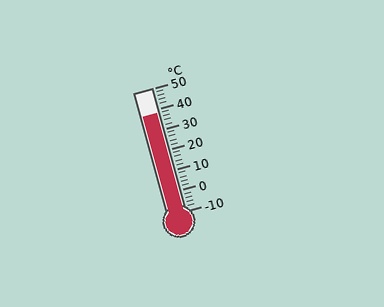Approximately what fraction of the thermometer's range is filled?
The thermometer is filled to approximately 80% of its range.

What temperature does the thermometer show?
The thermometer shows approximately 38°C.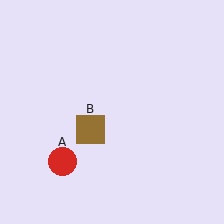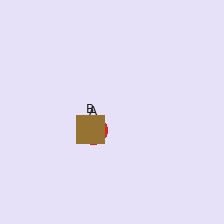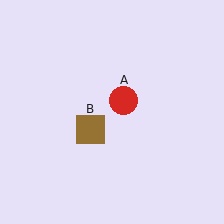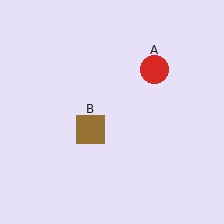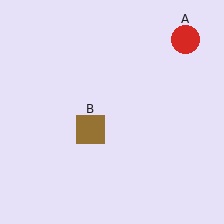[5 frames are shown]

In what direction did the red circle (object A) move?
The red circle (object A) moved up and to the right.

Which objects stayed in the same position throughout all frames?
Brown square (object B) remained stationary.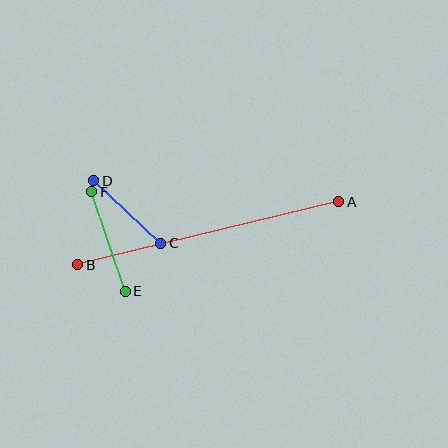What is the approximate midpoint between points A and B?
The midpoint is at approximately (208, 233) pixels.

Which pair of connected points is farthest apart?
Points A and B are farthest apart.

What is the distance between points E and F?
The distance is approximately 105 pixels.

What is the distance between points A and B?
The distance is approximately 269 pixels.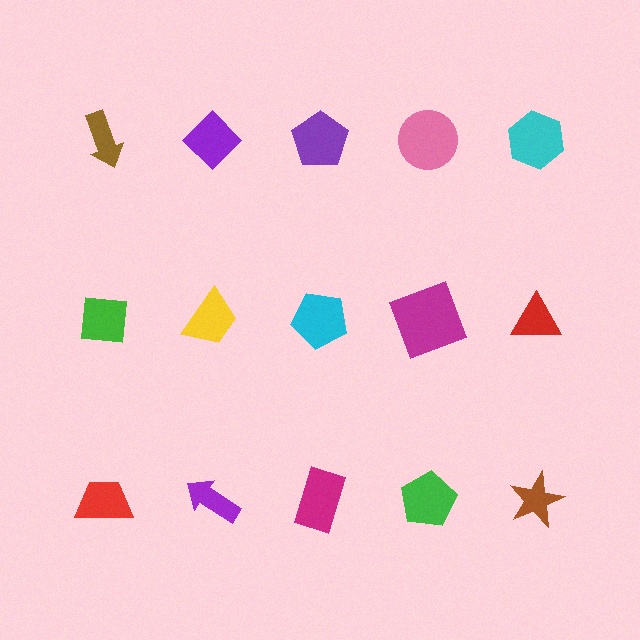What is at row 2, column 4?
A magenta square.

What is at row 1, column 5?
A cyan hexagon.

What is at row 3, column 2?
A purple arrow.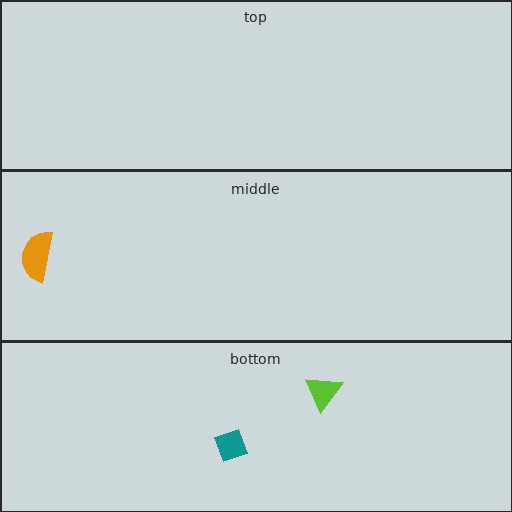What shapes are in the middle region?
The orange semicircle.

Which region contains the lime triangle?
The bottom region.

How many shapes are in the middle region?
1.